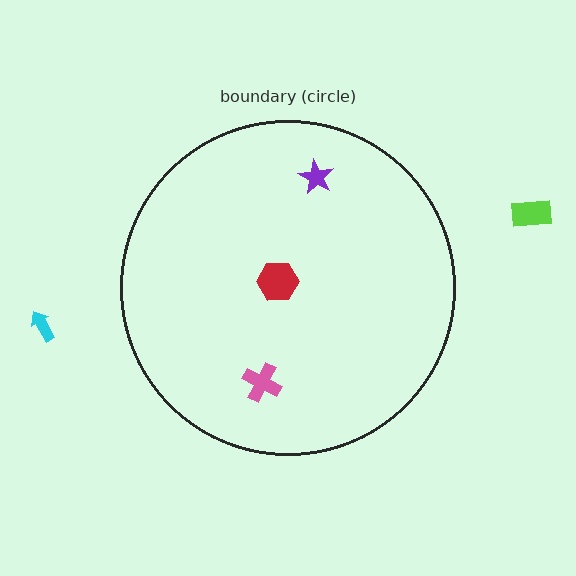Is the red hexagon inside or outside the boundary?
Inside.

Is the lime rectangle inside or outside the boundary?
Outside.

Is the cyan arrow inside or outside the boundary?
Outside.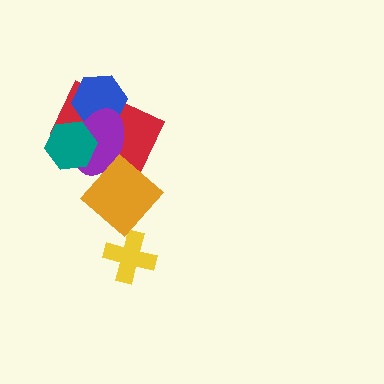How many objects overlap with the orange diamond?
2 objects overlap with the orange diamond.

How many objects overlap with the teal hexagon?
2 objects overlap with the teal hexagon.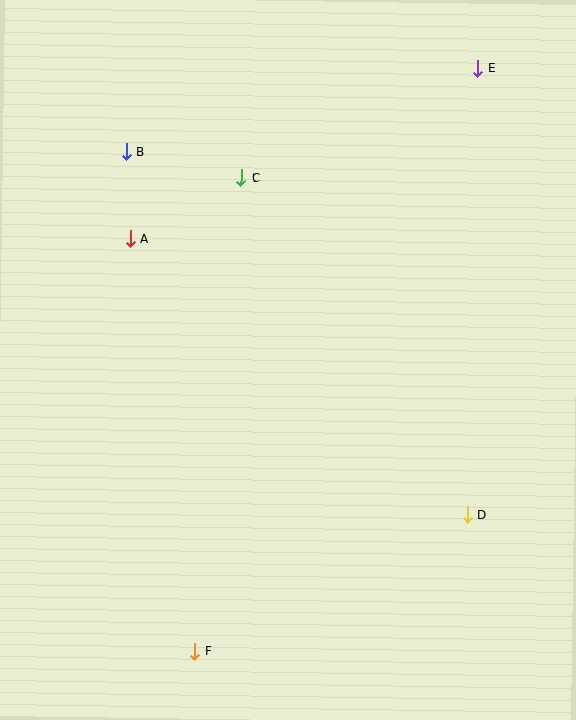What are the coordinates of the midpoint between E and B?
The midpoint between E and B is at (302, 110).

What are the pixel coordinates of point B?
Point B is at (126, 151).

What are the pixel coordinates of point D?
Point D is at (467, 514).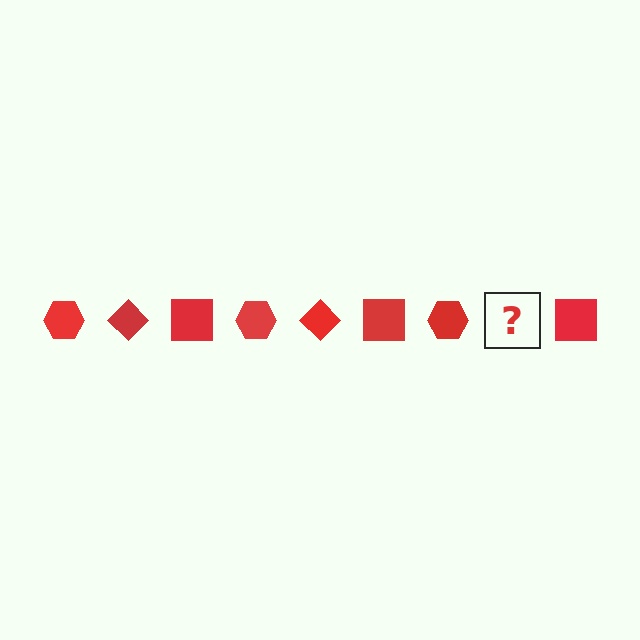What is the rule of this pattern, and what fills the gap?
The rule is that the pattern cycles through hexagon, diamond, square shapes in red. The gap should be filled with a red diamond.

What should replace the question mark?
The question mark should be replaced with a red diamond.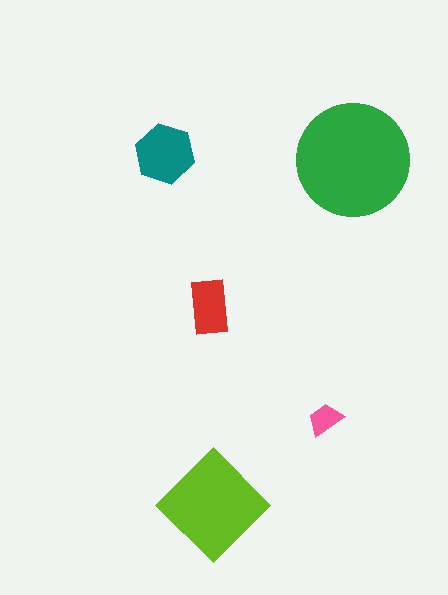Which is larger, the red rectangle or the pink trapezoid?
The red rectangle.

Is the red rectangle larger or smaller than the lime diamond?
Smaller.